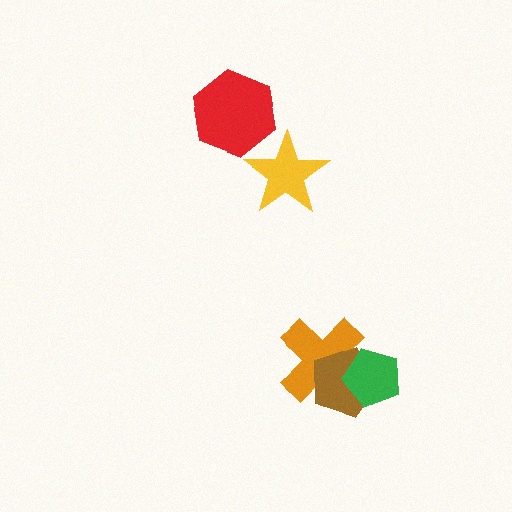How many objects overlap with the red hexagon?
1 object overlaps with the red hexagon.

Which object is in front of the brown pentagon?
The green pentagon is in front of the brown pentagon.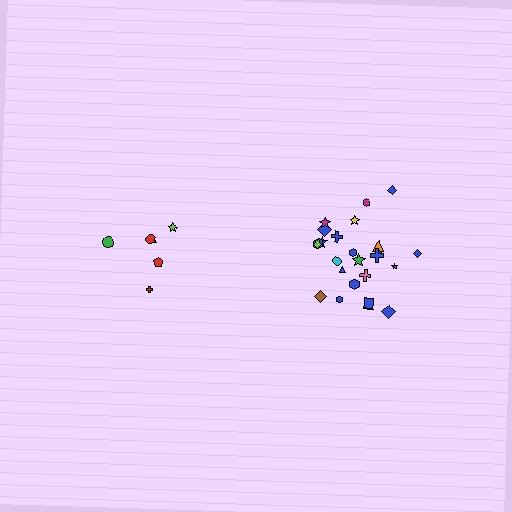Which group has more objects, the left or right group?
The right group.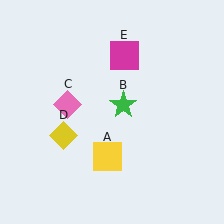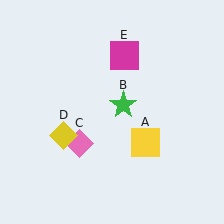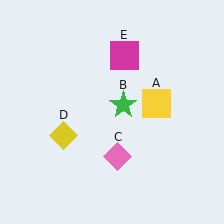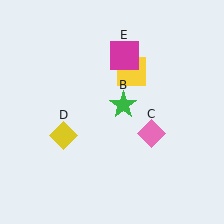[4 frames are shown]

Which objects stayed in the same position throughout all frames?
Green star (object B) and yellow diamond (object D) and magenta square (object E) remained stationary.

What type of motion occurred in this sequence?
The yellow square (object A), pink diamond (object C) rotated counterclockwise around the center of the scene.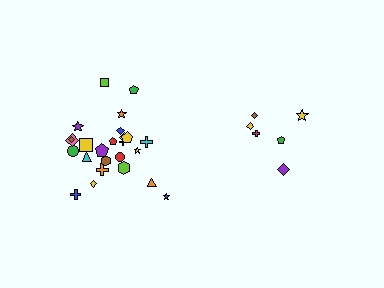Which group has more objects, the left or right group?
The left group.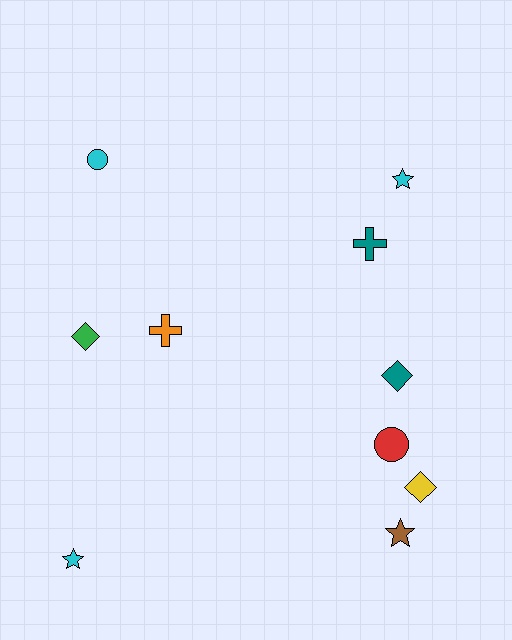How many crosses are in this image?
There are 2 crosses.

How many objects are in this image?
There are 10 objects.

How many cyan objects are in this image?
There are 3 cyan objects.